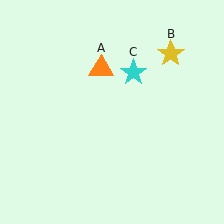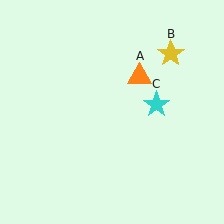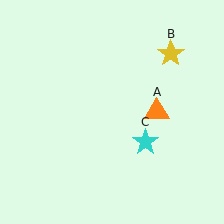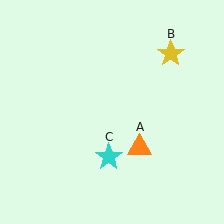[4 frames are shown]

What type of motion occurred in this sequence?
The orange triangle (object A), cyan star (object C) rotated clockwise around the center of the scene.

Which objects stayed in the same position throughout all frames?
Yellow star (object B) remained stationary.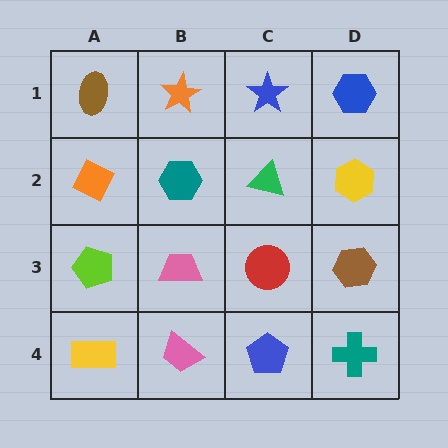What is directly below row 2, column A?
A lime pentagon.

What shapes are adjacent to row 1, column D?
A yellow hexagon (row 2, column D), a blue star (row 1, column C).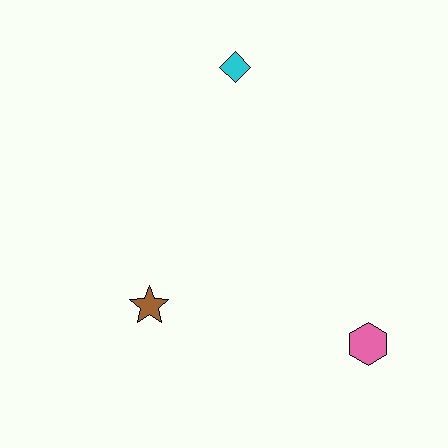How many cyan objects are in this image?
There is 1 cyan object.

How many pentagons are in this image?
There are no pentagons.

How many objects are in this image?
There are 3 objects.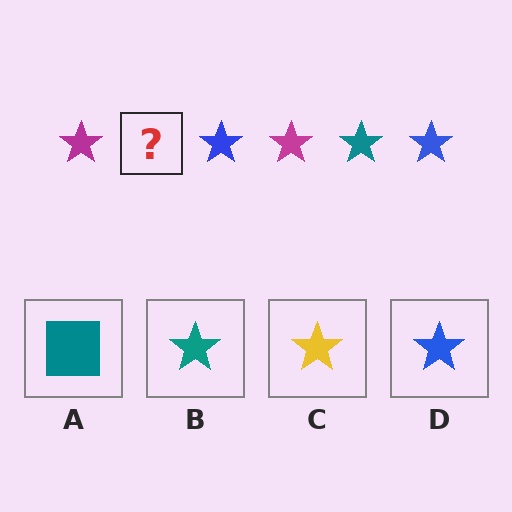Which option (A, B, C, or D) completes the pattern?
B.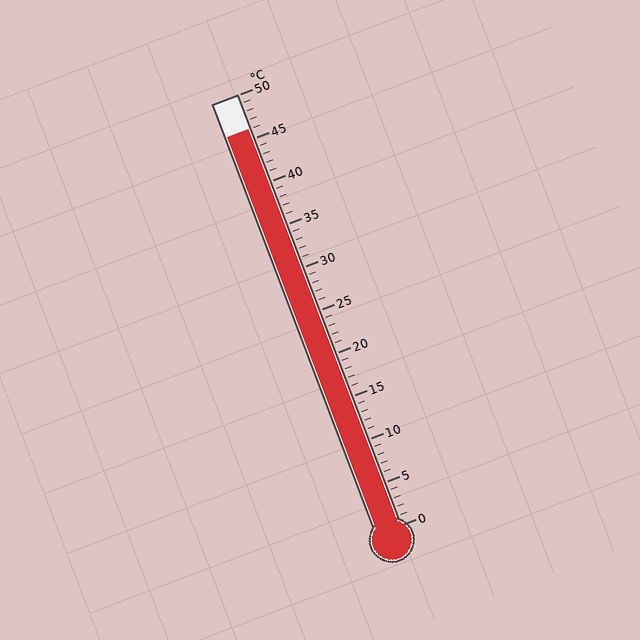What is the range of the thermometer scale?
The thermometer scale ranges from 0°C to 50°C.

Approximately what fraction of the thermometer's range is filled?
The thermometer is filled to approximately 90% of its range.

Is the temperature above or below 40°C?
The temperature is above 40°C.